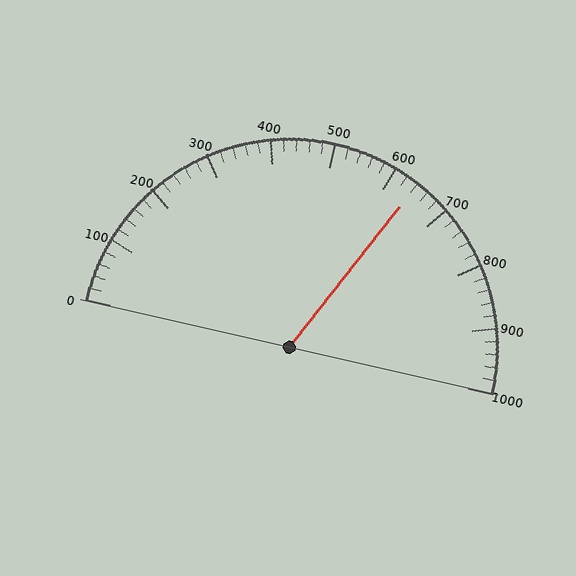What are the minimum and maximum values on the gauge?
The gauge ranges from 0 to 1000.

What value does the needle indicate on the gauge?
The needle indicates approximately 640.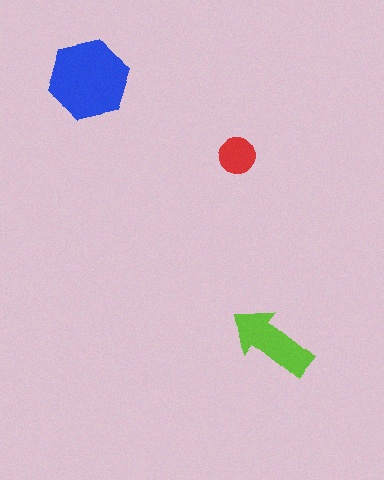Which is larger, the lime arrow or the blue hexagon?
The blue hexagon.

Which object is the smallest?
The red circle.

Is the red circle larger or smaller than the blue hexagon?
Smaller.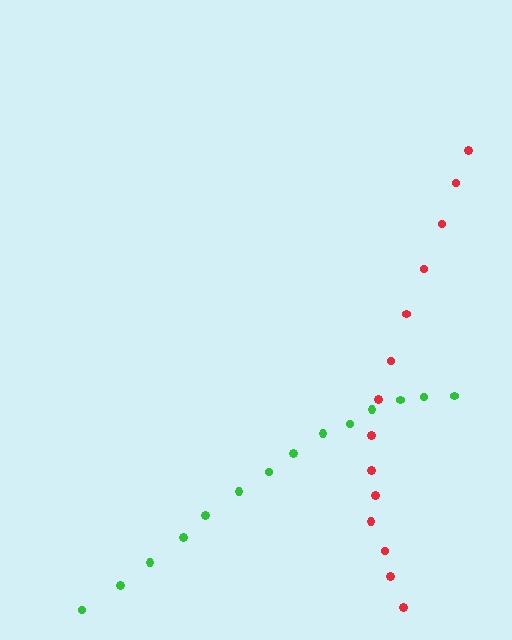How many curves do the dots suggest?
There are 2 distinct paths.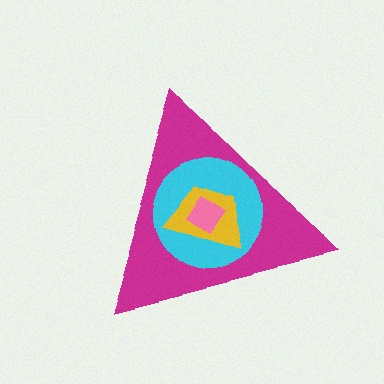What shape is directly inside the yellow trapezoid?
The pink diamond.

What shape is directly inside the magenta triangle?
The cyan circle.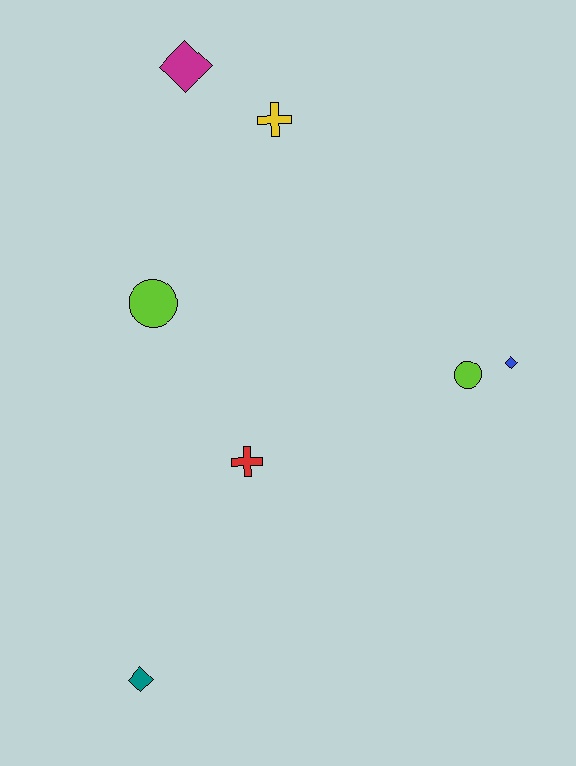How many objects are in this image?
There are 7 objects.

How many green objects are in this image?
There are no green objects.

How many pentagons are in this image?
There are no pentagons.